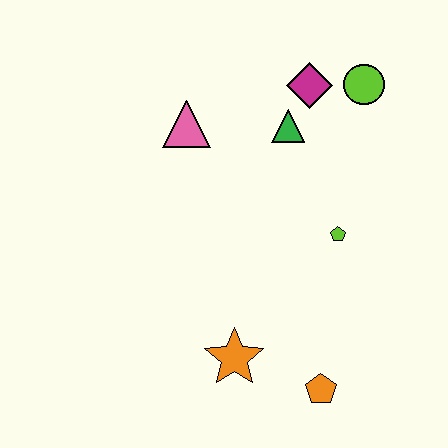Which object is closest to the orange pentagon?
The orange star is closest to the orange pentagon.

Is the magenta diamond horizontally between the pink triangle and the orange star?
No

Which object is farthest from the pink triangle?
The orange pentagon is farthest from the pink triangle.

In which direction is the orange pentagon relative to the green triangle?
The orange pentagon is below the green triangle.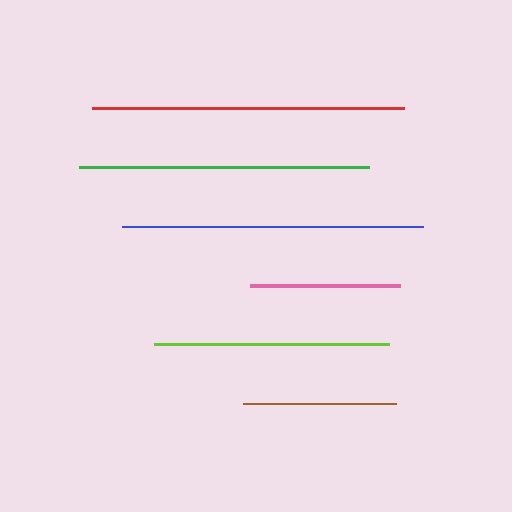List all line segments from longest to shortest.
From longest to shortest: red, blue, green, lime, brown, pink.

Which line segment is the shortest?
The pink line is the shortest at approximately 151 pixels.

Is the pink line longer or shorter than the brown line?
The brown line is longer than the pink line.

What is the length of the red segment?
The red segment is approximately 312 pixels long.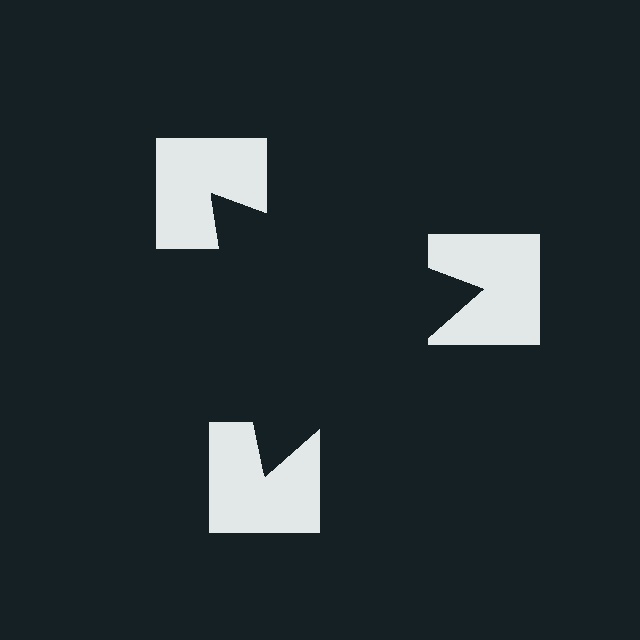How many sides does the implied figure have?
3 sides.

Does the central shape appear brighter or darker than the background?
It typically appears slightly darker than the background, even though no actual brightness change is drawn.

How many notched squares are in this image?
There are 3 — one at each vertex of the illusory triangle.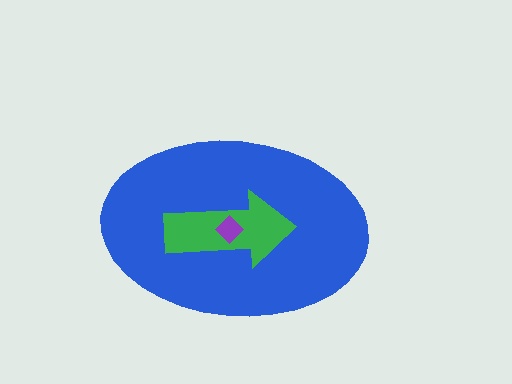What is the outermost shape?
The blue ellipse.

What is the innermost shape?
The purple diamond.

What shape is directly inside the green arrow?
The purple diamond.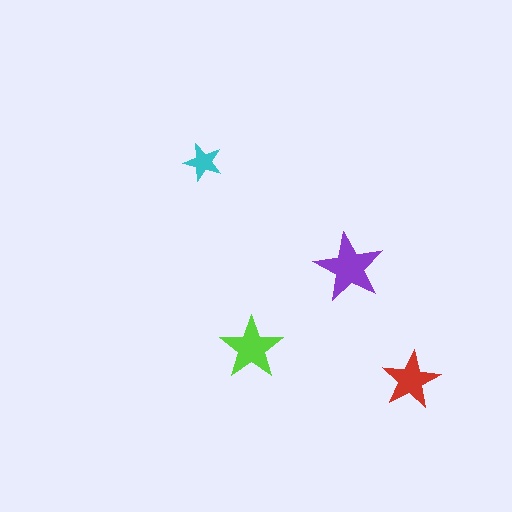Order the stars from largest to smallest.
the purple one, the lime one, the red one, the cyan one.